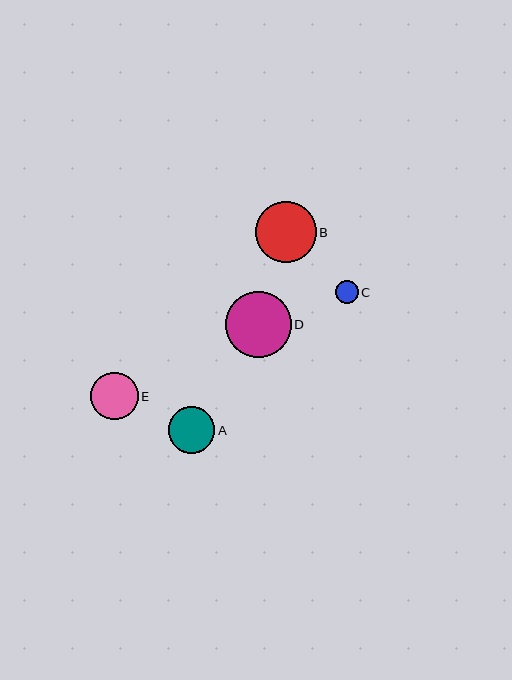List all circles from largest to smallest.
From largest to smallest: D, B, E, A, C.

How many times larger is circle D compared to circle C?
Circle D is approximately 2.9 times the size of circle C.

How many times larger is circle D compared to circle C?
Circle D is approximately 2.9 times the size of circle C.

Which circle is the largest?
Circle D is the largest with a size of approximately 65 pixels.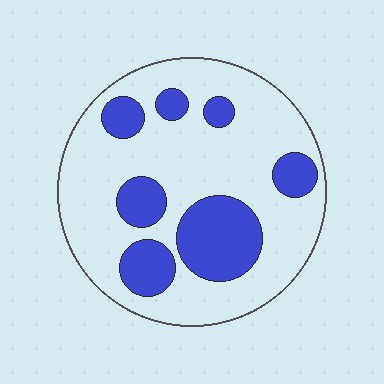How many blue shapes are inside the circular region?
7.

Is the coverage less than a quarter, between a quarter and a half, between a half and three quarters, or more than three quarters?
Between a quarter and a half.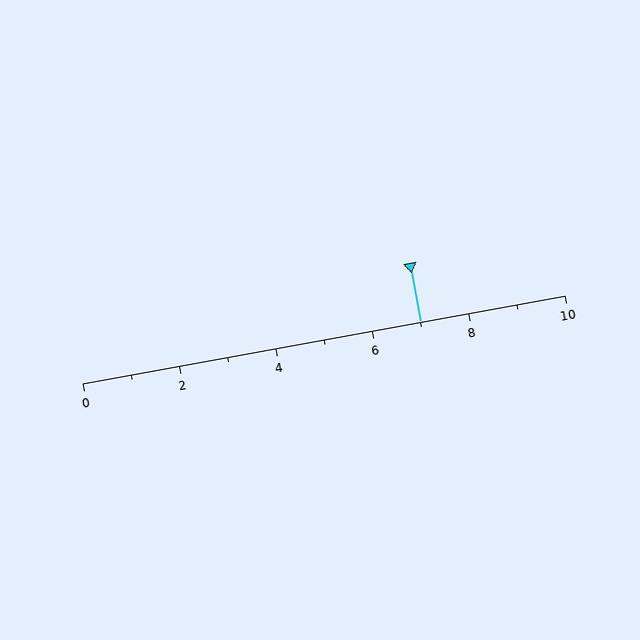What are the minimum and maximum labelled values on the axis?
The axis runs from 0 to 10.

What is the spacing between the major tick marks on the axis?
The major ticks are spaced 2 apart.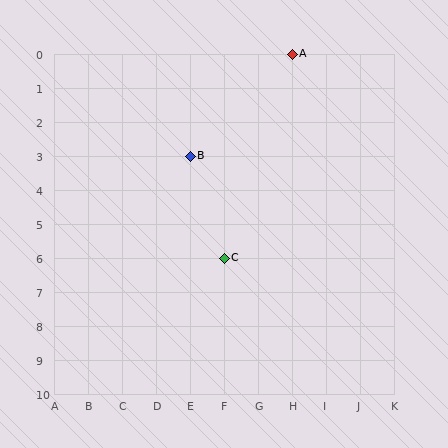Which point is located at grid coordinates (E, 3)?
Point B is at (E, 3).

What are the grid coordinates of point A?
Point A is at grid coordinates (H, 0).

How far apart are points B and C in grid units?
Points B and C are 1 column and 3 rows apart (about 3.2 grid units diagonally).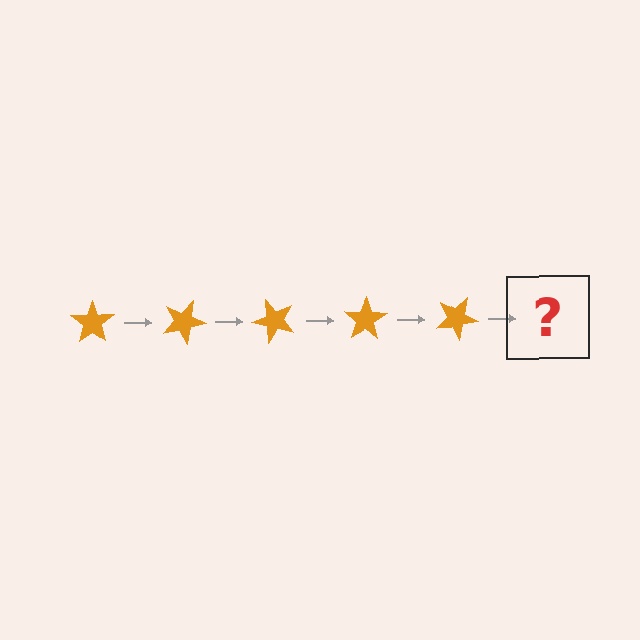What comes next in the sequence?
The next element should be an orange star rotated 125 degrees.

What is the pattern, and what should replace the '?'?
The pattern is that the star rotates 25 degrees each step. The '?' should be an orange star rotated 125 degrees.